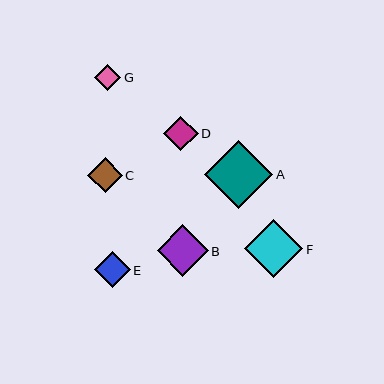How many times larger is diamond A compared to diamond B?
Diamond A is approximately 1.3 times the size of diamond B.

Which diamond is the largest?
Diamond A is the largest with a size of approximately 68 pixels.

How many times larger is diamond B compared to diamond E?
Diamond B is approximately 1.4 times the size of diamond E.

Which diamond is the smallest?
Diamond G is the smallest with a size of approximately 26 pixels.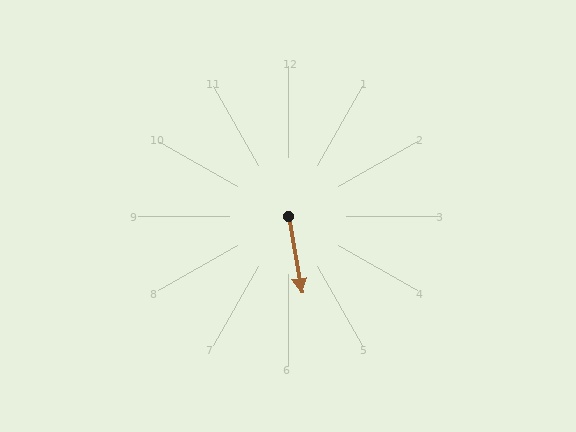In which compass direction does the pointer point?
South.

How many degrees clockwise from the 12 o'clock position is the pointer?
Approximately 170 degrees.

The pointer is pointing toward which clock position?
Roughly 6 o'clock.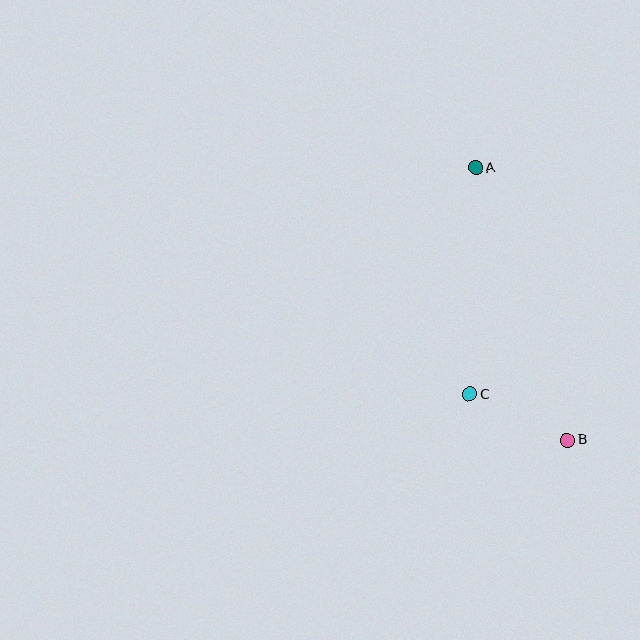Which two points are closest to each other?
Points B and C are closest to each other.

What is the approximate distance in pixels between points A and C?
The distance between A and C is approximately 226 pixels.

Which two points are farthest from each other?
Points A and B are farthest from each other.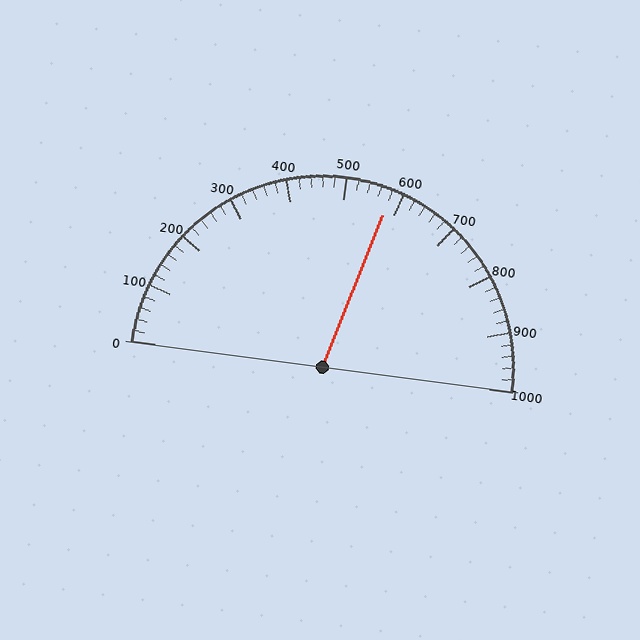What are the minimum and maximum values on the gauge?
The gauge ranges from 0 to 1000.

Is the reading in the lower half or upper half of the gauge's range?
The reading is in the upper half of the range (0 to 1000).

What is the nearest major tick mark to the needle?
The nearest major tick mark is 600.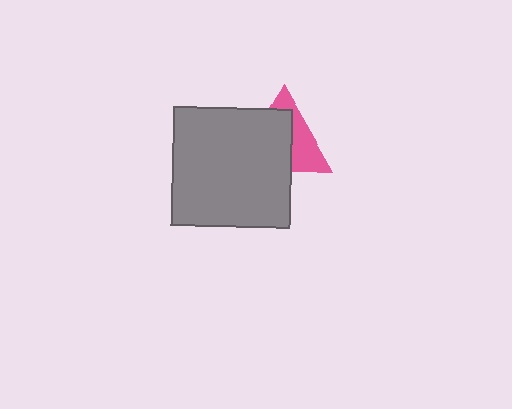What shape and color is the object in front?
The object in front is a gray square.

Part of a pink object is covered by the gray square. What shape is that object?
It is a triangle.